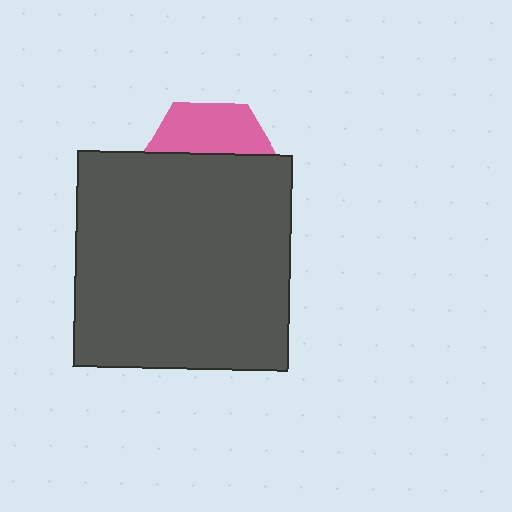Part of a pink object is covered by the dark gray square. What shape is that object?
It is a hexagon.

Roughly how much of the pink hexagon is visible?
A small part of it is visible (roughly 35%).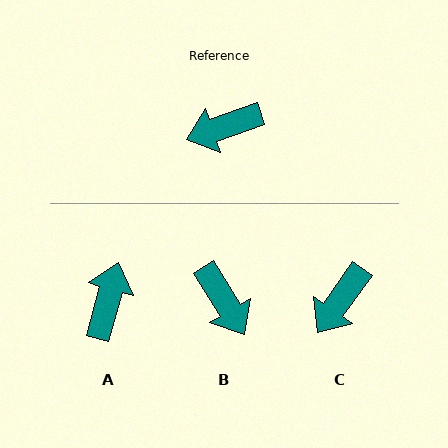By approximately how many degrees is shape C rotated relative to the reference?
Approximately 36 degrees counter-clockwise.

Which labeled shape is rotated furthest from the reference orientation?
A, about 125 degrees away.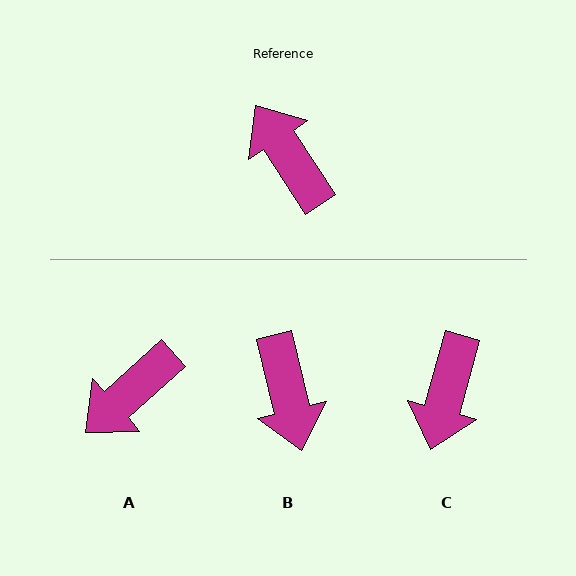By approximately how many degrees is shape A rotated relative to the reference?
Approximately 99 degrees counter-clockwise.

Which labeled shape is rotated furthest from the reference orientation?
B, about 160 degrees away.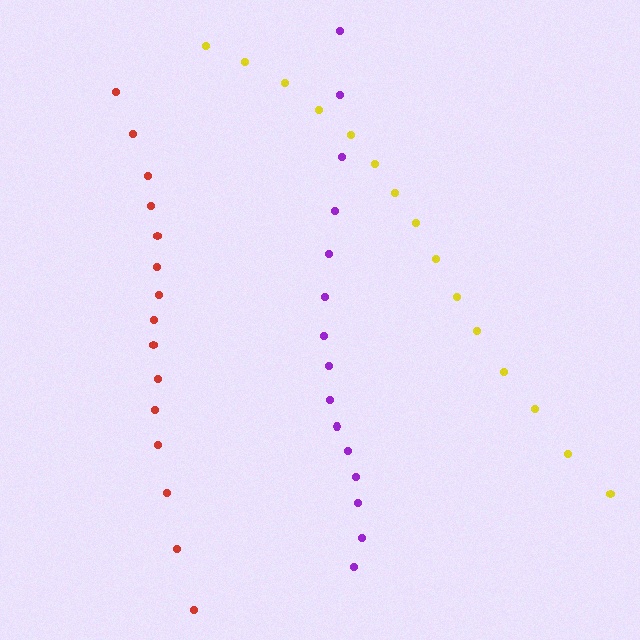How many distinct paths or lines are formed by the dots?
There are 3 distinct paths.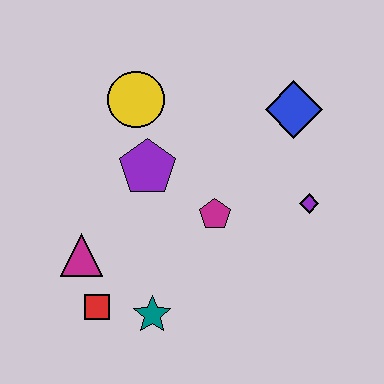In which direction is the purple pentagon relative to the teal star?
The purple pentagon is above the teal star.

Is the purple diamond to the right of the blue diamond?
Yes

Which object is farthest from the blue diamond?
The red square is farthest from the blue diamond.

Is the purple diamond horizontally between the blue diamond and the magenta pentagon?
No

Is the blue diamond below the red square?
No